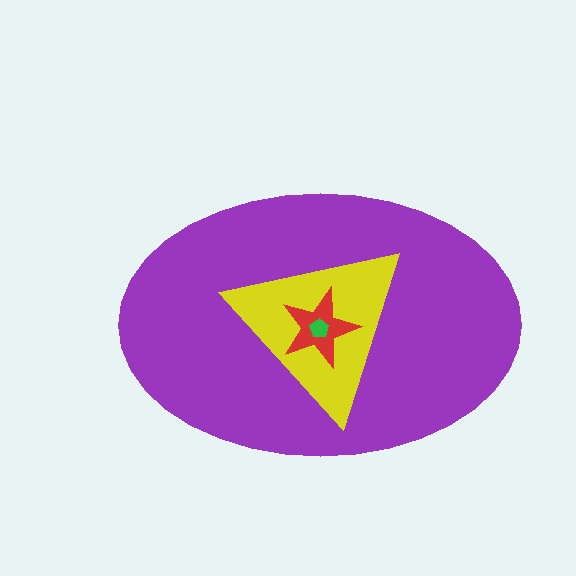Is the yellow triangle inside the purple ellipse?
Yes.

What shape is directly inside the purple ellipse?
The yellow triangle.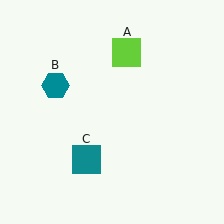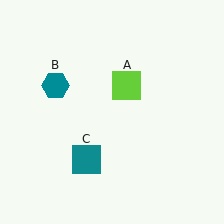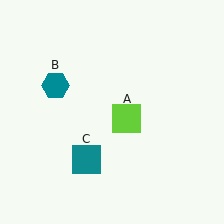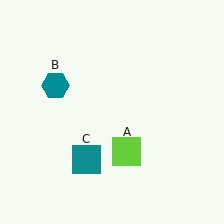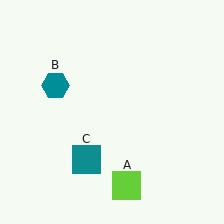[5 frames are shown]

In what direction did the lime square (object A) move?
The lime square (object A) moved down.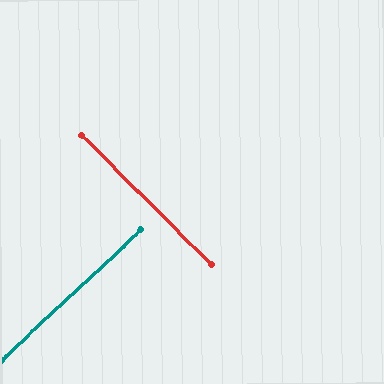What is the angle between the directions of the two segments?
Approximately 88 degrees.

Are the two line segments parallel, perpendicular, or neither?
Perpendicular — they meet at approximately 88°.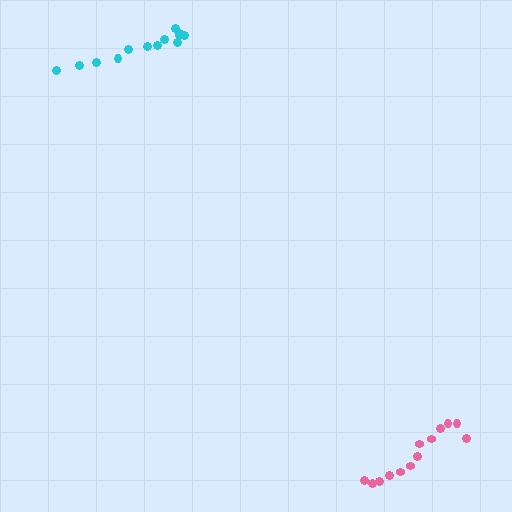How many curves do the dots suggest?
There are 2 distinct paths.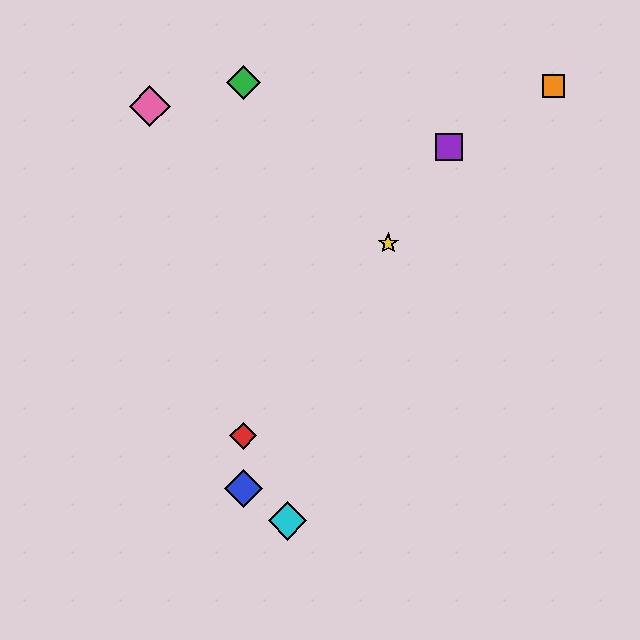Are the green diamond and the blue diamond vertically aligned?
Yes, both are at x≈243.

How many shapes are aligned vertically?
3 shapes (the red diamond, the blue diamond, the green diamond) are aligned vertically.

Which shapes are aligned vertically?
The red diamond, the blue diamond, the green diamond are aligned vertically.